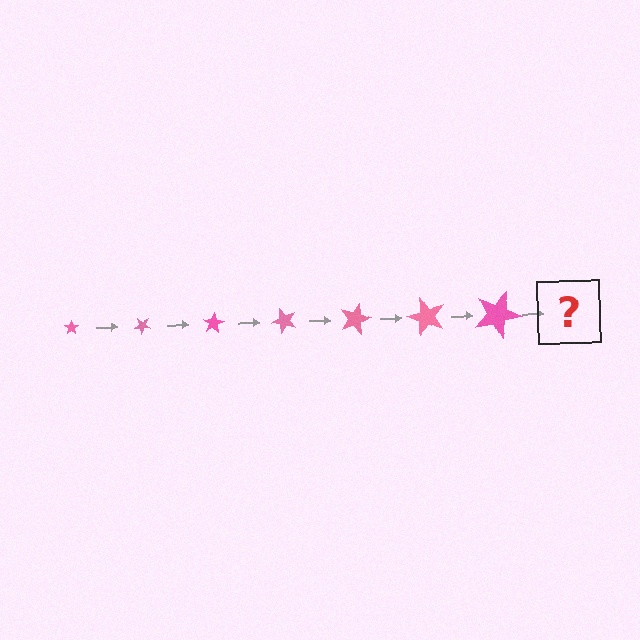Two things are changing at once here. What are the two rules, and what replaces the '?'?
The two rules are that the star grows larger each step and it rotates 40 degrees each step. The '?' should be a star, larger than the previous one and rotated 280 degrees from the start.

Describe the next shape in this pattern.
It should be a star, larger than the previous one and rotated 280 degrees from the start.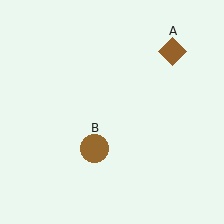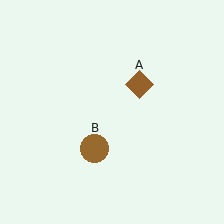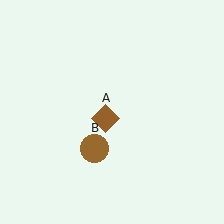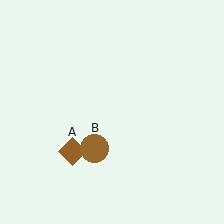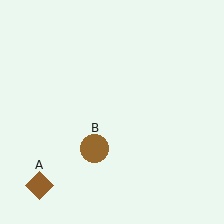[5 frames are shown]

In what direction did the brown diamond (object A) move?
The brown diamond (object A) moved down and to the left.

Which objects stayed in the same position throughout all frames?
Brown circle (object B) remained stationary.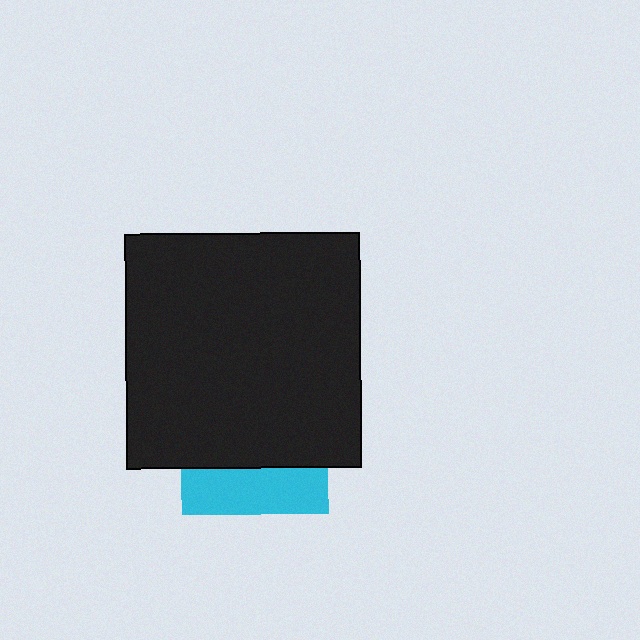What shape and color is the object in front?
The object in front is a black square.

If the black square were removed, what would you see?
You would see the complete cyan square.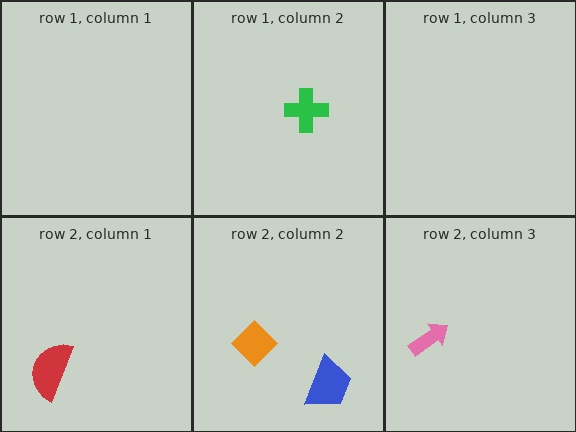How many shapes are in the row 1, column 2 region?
1.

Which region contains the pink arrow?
The row 2, column 3 region.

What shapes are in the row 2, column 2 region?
The orange diamond, the blue trapezoid.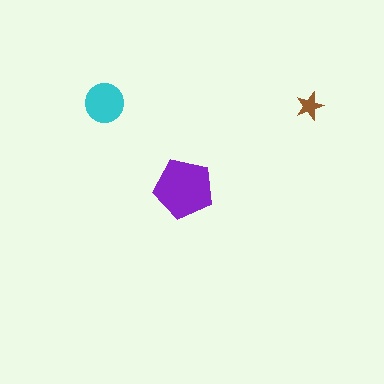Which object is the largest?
The purple pentagon.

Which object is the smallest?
The brown star.